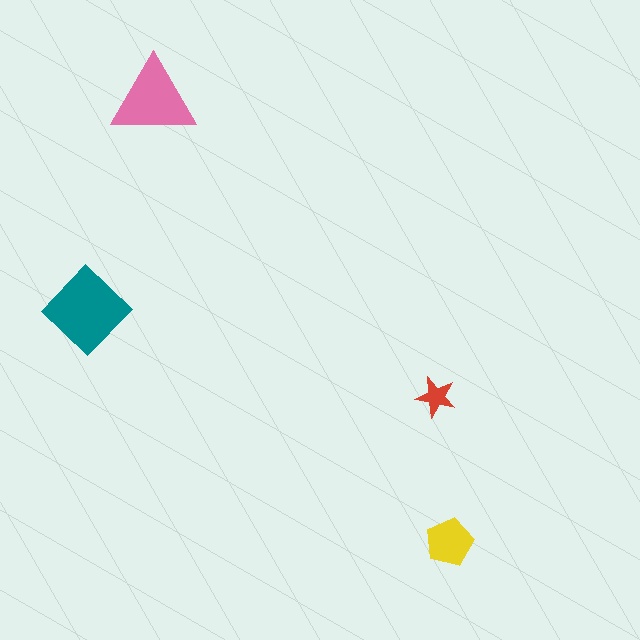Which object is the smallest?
The red star.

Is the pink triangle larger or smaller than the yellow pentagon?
Larger.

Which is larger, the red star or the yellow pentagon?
The yellow pentagon.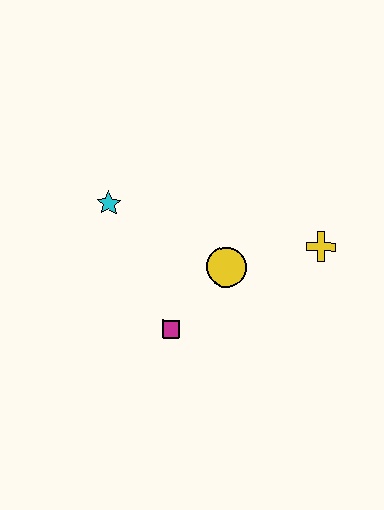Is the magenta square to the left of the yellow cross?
Yes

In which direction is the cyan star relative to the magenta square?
The cyan star is above the magenta square.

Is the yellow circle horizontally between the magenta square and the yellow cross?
Yes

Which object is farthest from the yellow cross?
The cyan star is farthest from the yellow cross.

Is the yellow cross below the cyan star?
Yes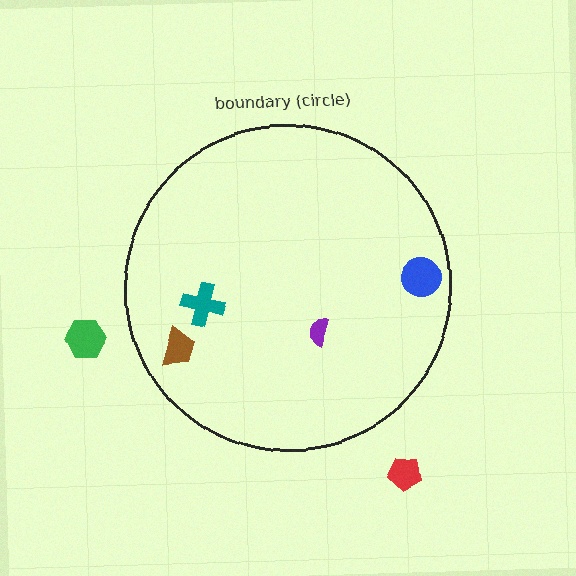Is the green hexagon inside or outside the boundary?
Outside.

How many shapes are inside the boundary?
4 inside, 2 outside.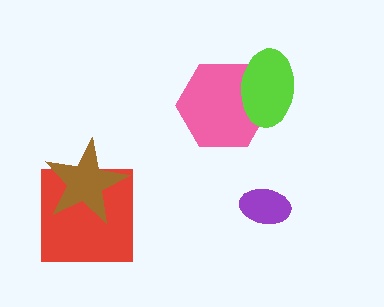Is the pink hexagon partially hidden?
Yes, it is partially covered by another shape.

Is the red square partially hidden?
Yes, it is partially covered by another shape.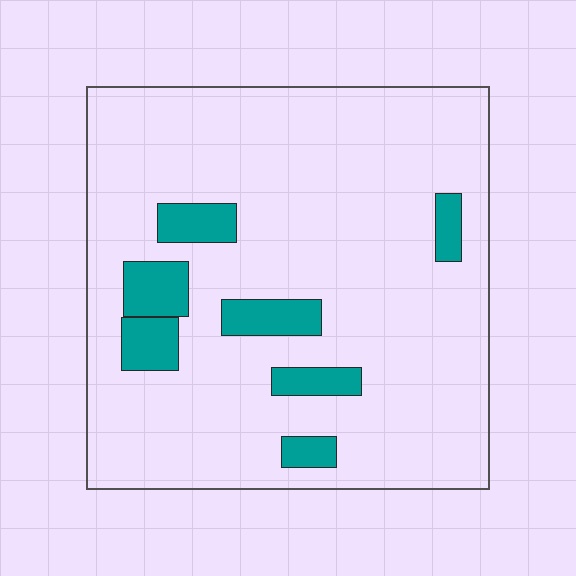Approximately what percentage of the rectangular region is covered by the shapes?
Approximately 10%.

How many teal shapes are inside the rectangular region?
7.